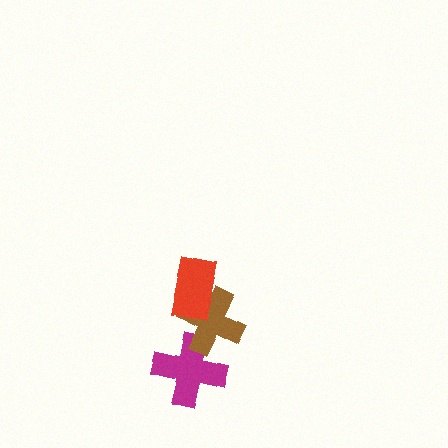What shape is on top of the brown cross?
The red rectangle is on top of the brown cross.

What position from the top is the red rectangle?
The red rectangle is 1st from the top.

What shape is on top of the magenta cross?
The brown cross is on top of the magenta cross.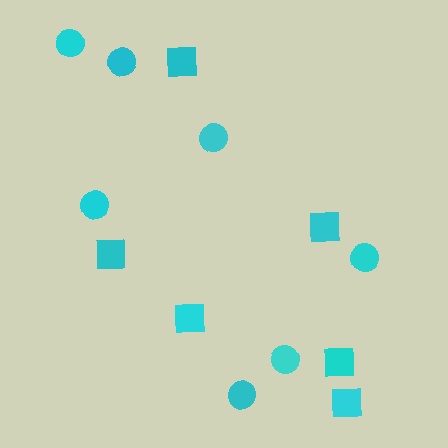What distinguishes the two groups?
There are 2 groups: one group of squares (6) and one group of circles (7).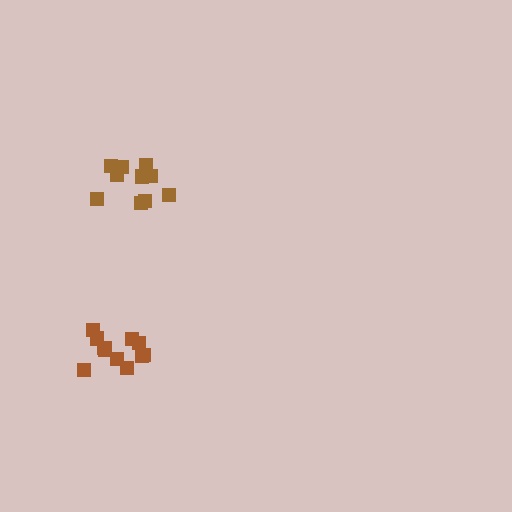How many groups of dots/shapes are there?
There are 2 groups.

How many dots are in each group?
Group 1: 10 dots, Group 2: 11 dots (21 total).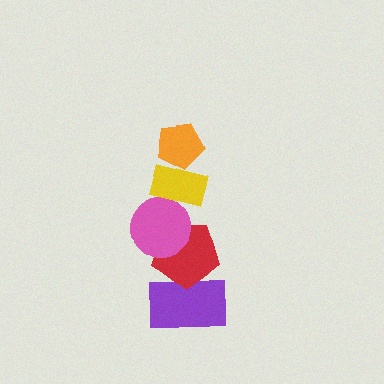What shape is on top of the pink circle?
The yellow rectangle is on top of the pink circle.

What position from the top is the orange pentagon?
The orange pentagon is 1st from the top.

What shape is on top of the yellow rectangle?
The orange pentagon is on top of the yellow rectangle.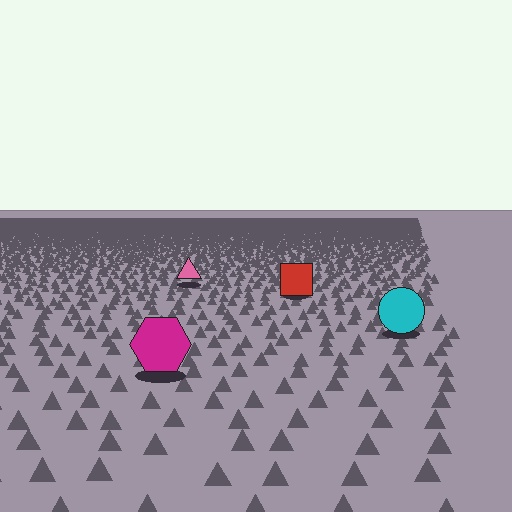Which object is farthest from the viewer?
The pink triangle is farthest from the viewer. It appears smaller and the ground texture around it is denser.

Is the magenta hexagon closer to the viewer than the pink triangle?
Yes. The magenta hexagon is closer — you can tell from the texture gradient: the ground texture is coarser near it.